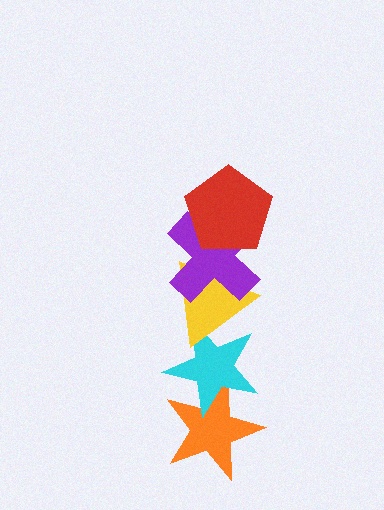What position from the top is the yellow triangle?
The yellow triangle is 3rd from the top.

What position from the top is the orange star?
The orange star is 5th from the top.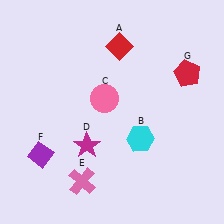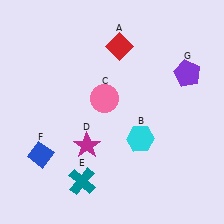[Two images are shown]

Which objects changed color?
E changed from pink to teal. F changed from purple to blue. G changed from red to purple.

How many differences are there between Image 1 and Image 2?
There are 3 differences between the two images.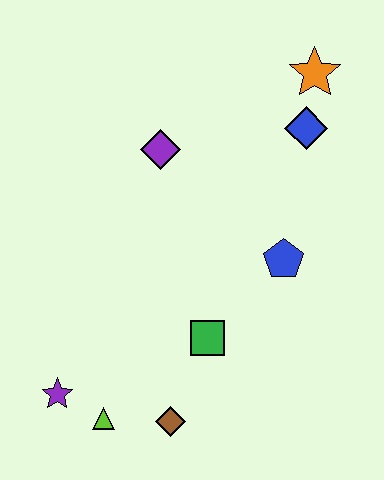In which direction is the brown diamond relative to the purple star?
The brown diamond is to the right of the purple star.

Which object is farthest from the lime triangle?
The orange star is farthest from the lime triangle.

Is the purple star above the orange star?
No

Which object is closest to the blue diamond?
The orange star is closest to the blue diamond.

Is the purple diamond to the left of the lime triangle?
No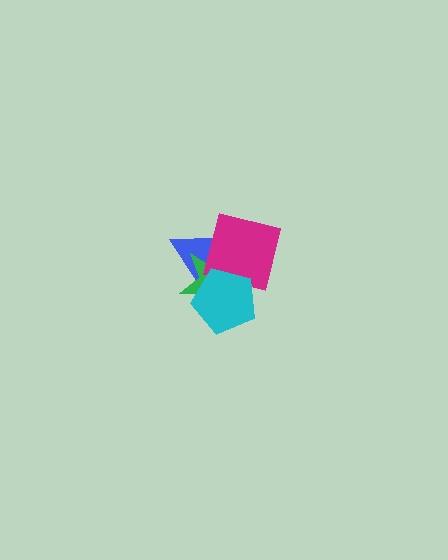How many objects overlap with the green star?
3 objects overlap with the green star.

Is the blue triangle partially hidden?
Yes, it is partially covered by another shape.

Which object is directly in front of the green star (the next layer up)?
The magenta square is directly in front of the green star.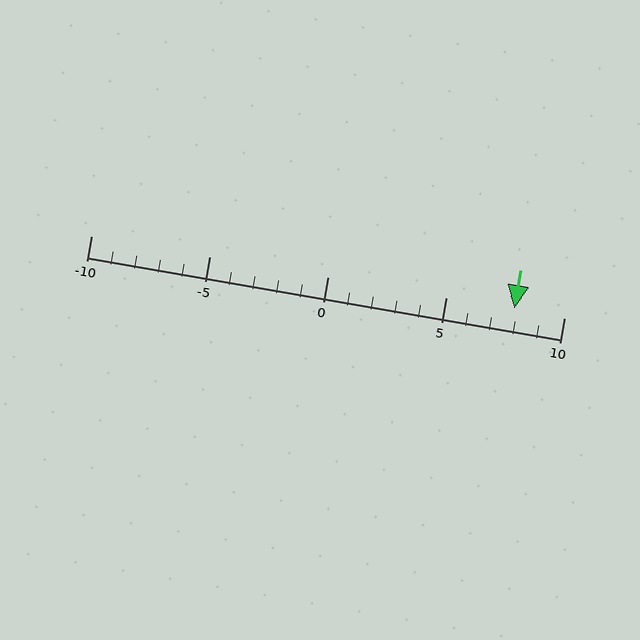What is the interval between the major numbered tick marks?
The major tick marks are spaced 5 units apart.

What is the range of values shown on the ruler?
The ruler shows values from -10 to 10.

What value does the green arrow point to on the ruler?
The green arrow points to approximately 8.